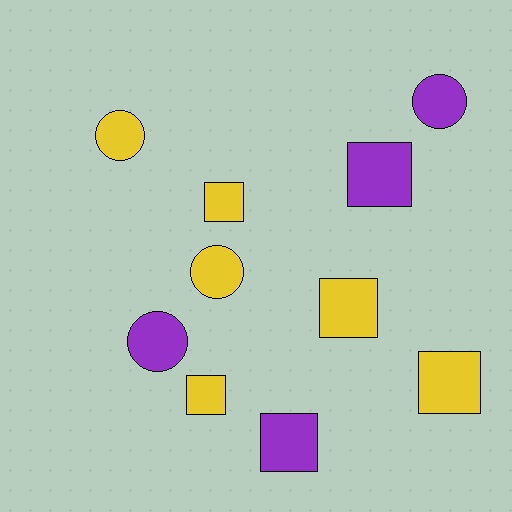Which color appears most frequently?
Yellow, with 6 objects.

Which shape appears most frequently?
Square, with 6 objects.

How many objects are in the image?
There are 10 objects.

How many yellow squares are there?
There are 4 yellow squares.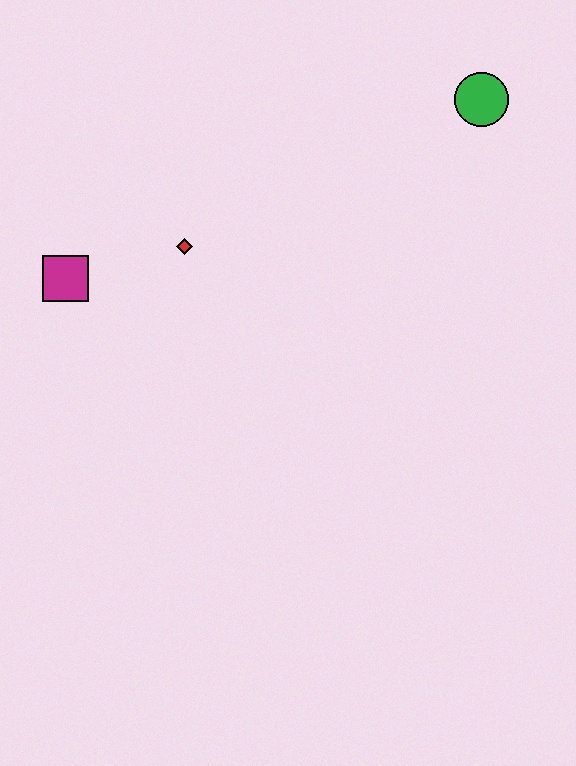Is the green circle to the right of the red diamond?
Yes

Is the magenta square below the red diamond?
Yes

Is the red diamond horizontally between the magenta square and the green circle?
Yes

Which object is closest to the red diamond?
The magenta square is closest to the red diamond.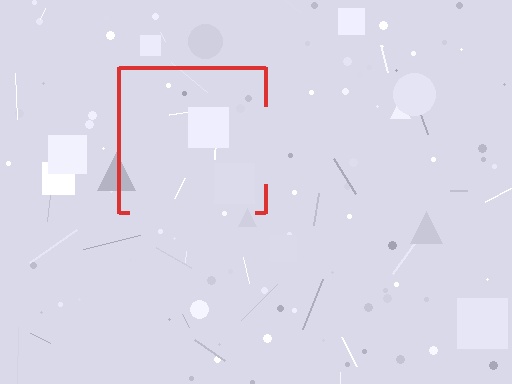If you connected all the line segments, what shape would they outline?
They would outline a square.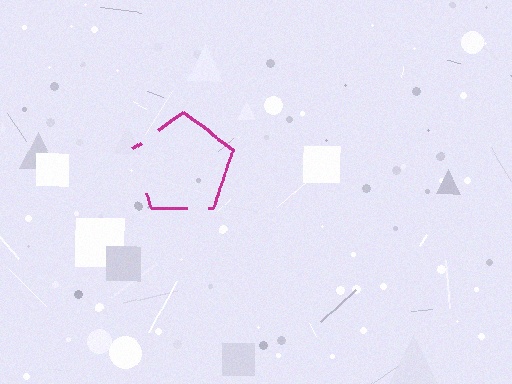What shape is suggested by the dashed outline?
The dashed outline suggests a pentagon.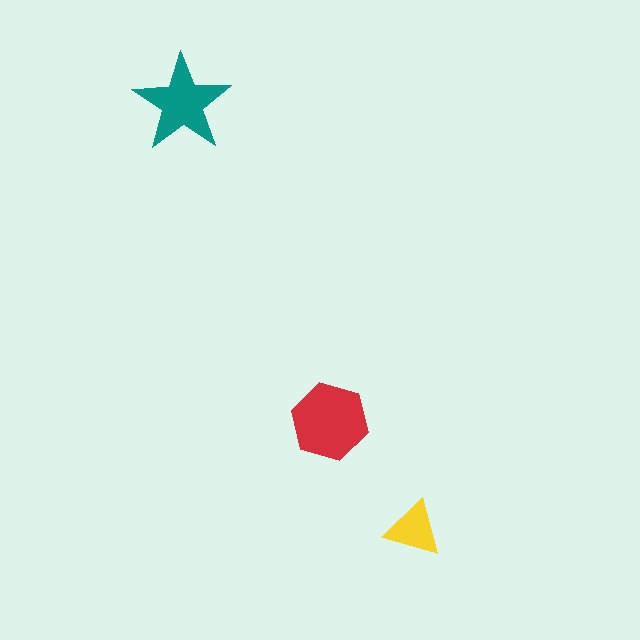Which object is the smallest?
The yellow triangle.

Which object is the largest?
The red hexagon.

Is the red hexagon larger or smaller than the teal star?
Larger.